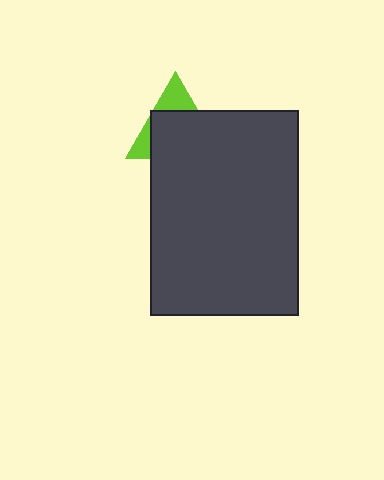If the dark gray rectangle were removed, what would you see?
You would see the complete lime triangle.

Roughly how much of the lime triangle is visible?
A small part of it is visible (roughly 31%).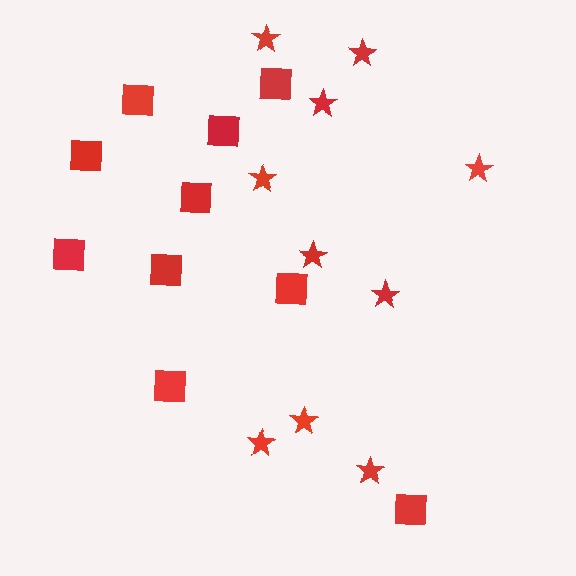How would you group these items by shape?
There are 2 groups: one group of squares (10) and one group of stars (10).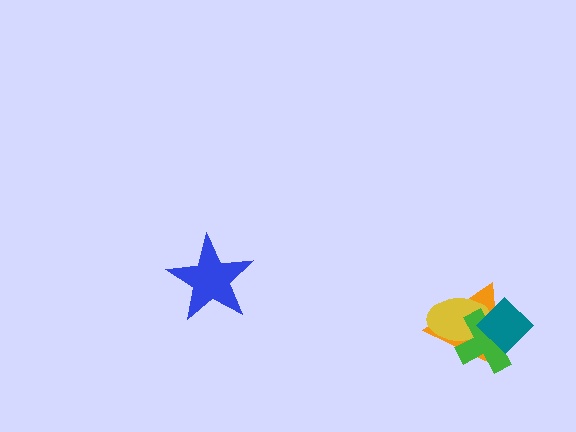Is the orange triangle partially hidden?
Yes, it is partially covered by another shape.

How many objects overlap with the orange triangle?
3 objects overlap with the orange triangle.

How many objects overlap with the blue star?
0 objects overlap with the blue star.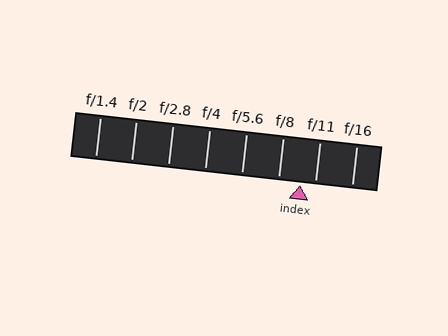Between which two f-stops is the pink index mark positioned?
The index mark is between f/8 and f/11.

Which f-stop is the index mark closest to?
The index mark is closest to f/11.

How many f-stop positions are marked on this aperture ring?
There are 8 f-stop positions marked.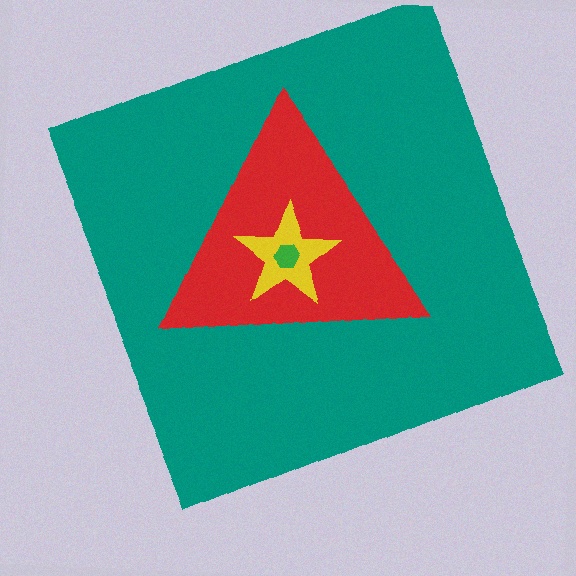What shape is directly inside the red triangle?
The yellow star.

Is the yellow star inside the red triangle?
Yes.